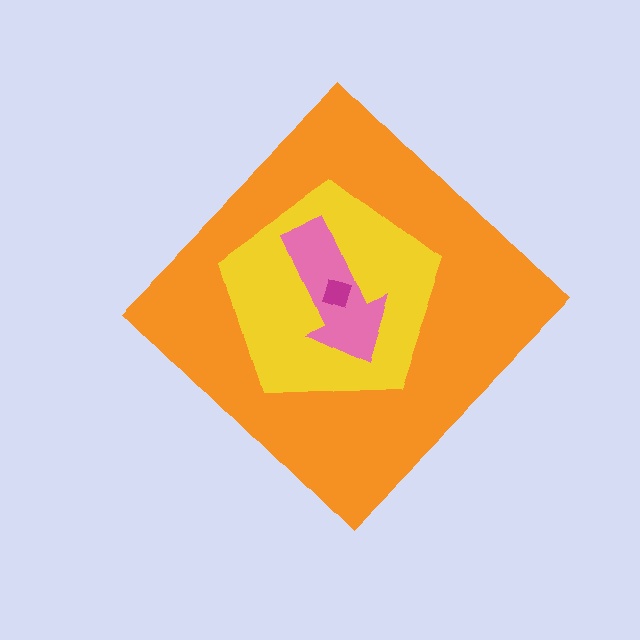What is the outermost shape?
The orange diamond.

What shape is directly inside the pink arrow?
The magenta square.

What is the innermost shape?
The magenta square.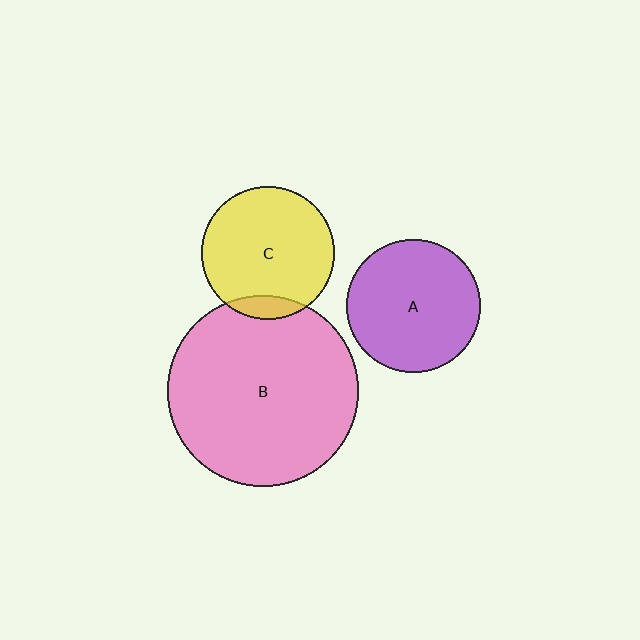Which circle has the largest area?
Circle B (pink).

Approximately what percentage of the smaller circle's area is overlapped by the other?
Approximately 10%.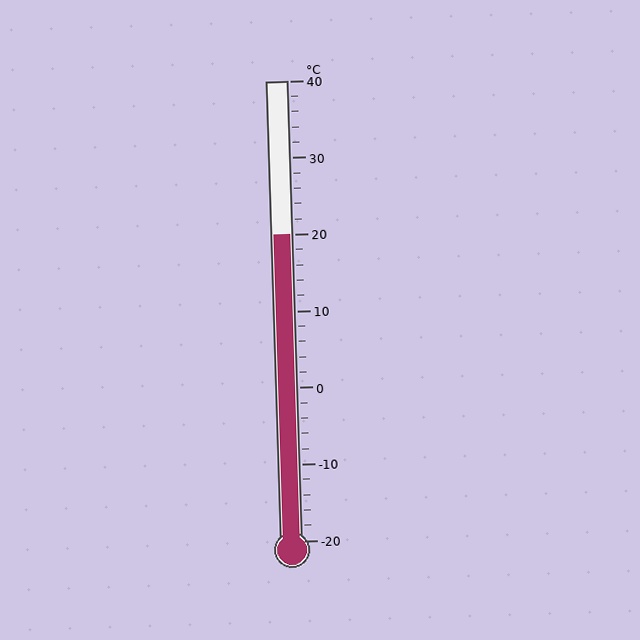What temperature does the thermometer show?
The thermometer shows approximately 20°C.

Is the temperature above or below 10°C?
The temperature is above 10°C.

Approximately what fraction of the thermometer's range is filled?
The thermometer is filled to approximately 65% of its range.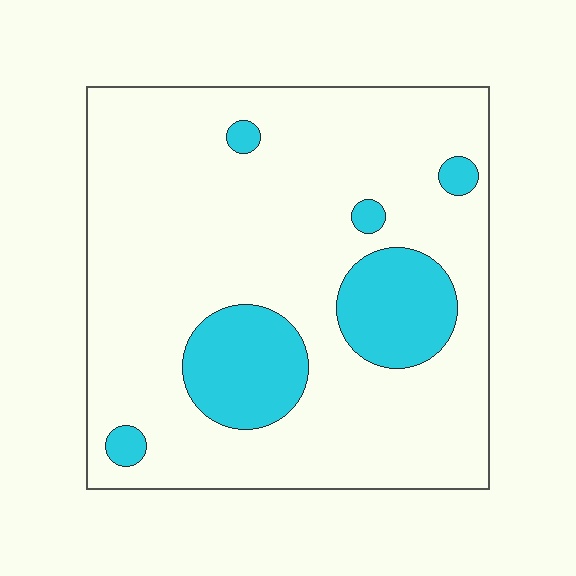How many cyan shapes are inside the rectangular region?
6.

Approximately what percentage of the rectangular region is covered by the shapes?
Approximately 20%.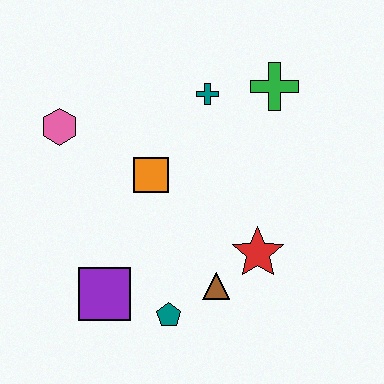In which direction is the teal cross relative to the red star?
The teal cross is above the red star.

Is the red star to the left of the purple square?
No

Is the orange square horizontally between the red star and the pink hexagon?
Yes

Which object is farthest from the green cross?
The purple square is farthest from the green cross.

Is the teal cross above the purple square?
Yes